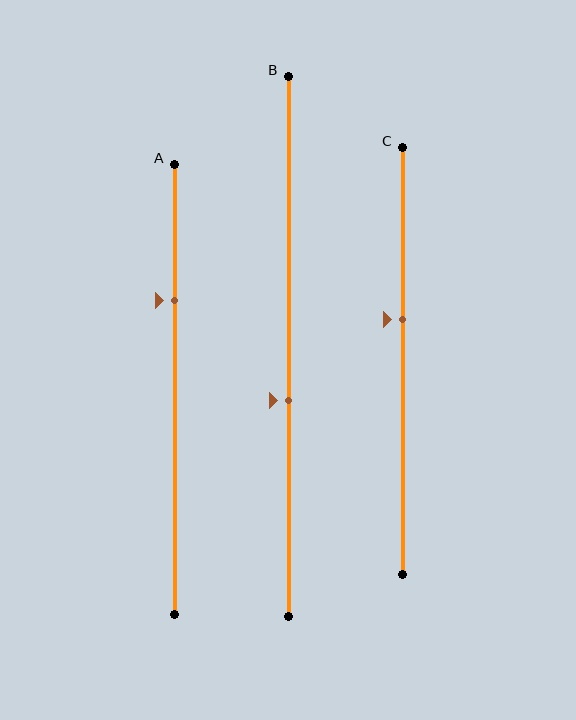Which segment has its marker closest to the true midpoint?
Segment C has its marker closest to the true midpoint.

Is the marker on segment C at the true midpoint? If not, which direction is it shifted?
No, the marker on segment C is shifted upward by about 10% of the segment length.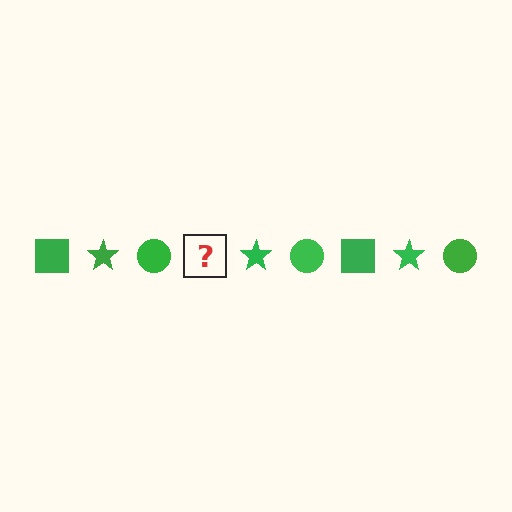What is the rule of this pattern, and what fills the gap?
The rule is that the pattern cycles through square, star, circle shapes in green. The gap should be filled with a green square.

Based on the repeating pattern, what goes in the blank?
The blank should be a green square.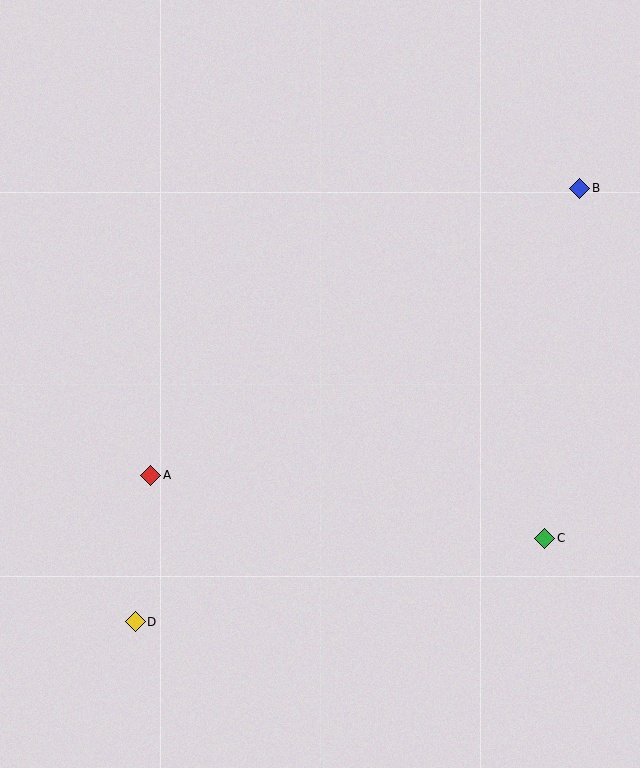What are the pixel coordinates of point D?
Point D is at (135, 622).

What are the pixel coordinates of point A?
Point A is at (151, 475).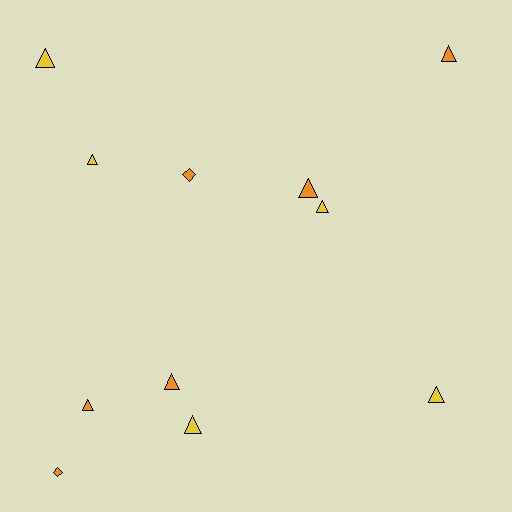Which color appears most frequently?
Orange, with 6 objects.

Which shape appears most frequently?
Triangle, with 9 objects.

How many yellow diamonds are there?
There are no yellow diamonds.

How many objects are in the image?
There are 11 objects.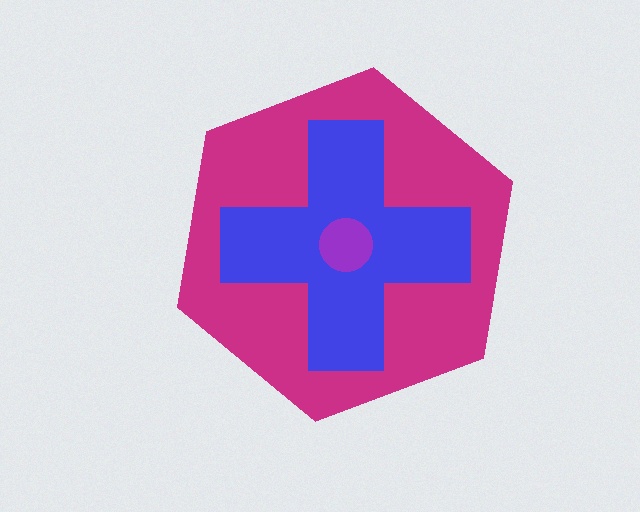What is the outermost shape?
The magenta hexagon.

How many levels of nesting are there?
3.